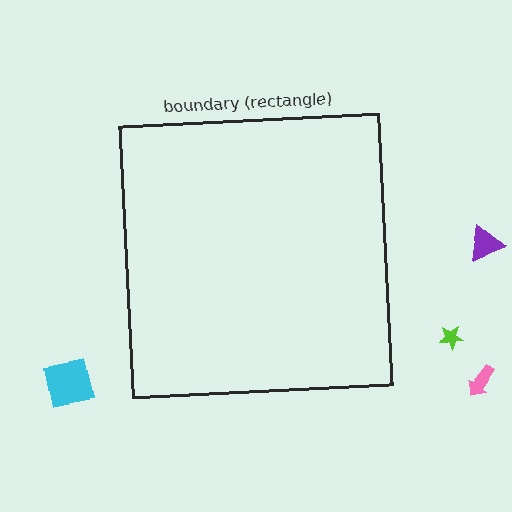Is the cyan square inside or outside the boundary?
Outside.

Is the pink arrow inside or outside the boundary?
Outside.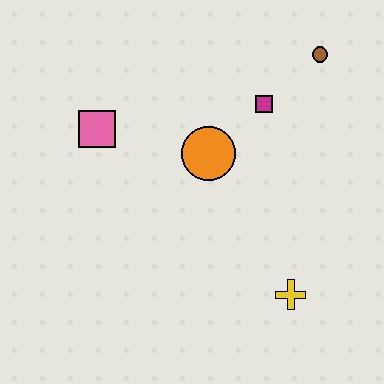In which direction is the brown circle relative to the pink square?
The brown circle is to the right of the pink square.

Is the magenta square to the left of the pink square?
No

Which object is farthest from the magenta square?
The yellow cross is farthest from the magenta square.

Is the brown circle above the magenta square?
Yes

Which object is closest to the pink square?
The orange circle is closest to the pink square.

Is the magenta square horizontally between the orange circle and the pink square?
No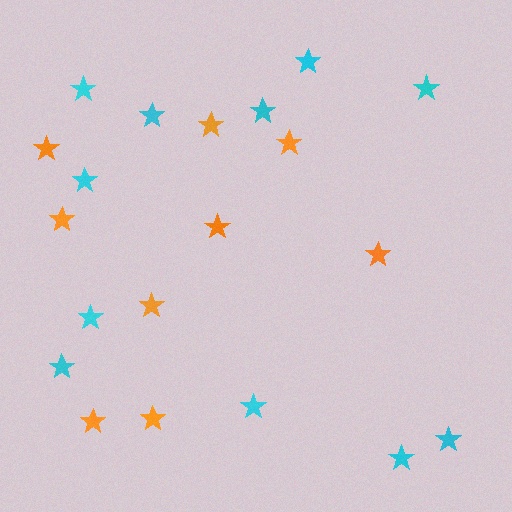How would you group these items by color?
There are 2 groups: one group of orange stars (9) and one group of cyan stars (11).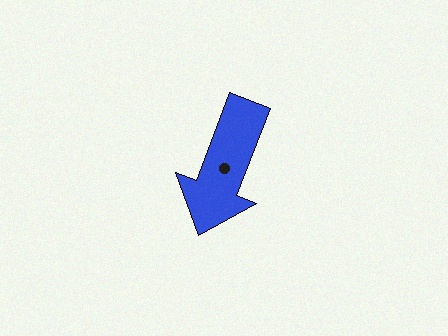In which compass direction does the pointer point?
South.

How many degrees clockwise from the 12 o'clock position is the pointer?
Approximately 201 degrees.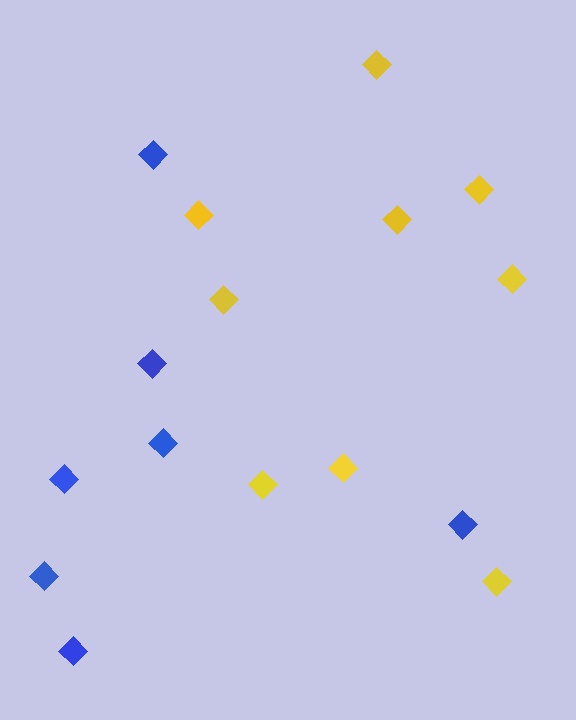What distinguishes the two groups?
There are 2 groups: one group of yellow diamonds (9) and one group of blue diamonds (7).